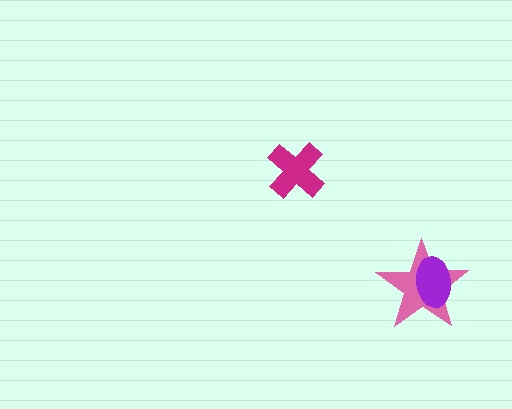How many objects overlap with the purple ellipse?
1 object overlaps with the purple ellipse.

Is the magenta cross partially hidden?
No, no other shape covers it.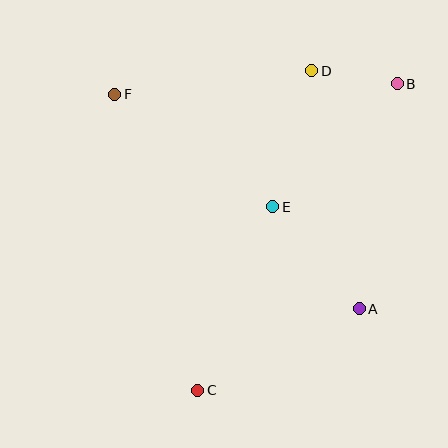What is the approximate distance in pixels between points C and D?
The distance between C and D is approximately 339 pixels.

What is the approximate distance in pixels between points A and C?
The distance between A and C is approximately 181 pixels.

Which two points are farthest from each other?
Points B and C are farthest from each other.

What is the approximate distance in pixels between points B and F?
The distance between B and F is approximately 283 pixels.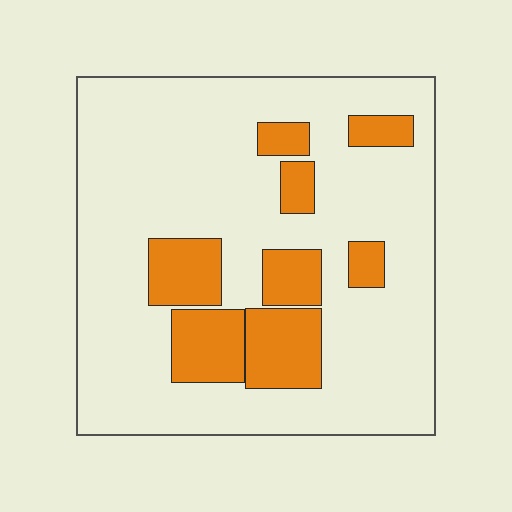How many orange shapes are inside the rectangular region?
8.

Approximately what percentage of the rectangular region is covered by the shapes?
Approximately 20%.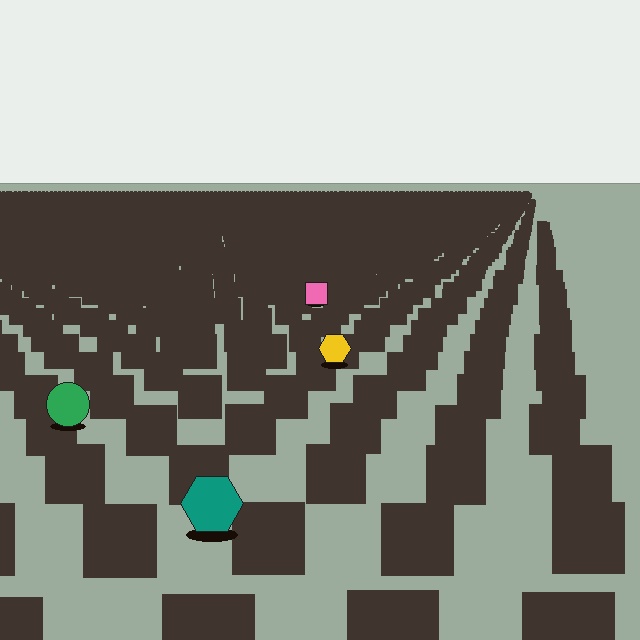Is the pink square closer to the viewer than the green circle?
No. The green circle is closer — you can tell from the texture gradient: the ground texture is coarser near it.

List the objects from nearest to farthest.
From nearest to farthest: the teal hexagon, the green circle, the yellow hexagon, the pink square.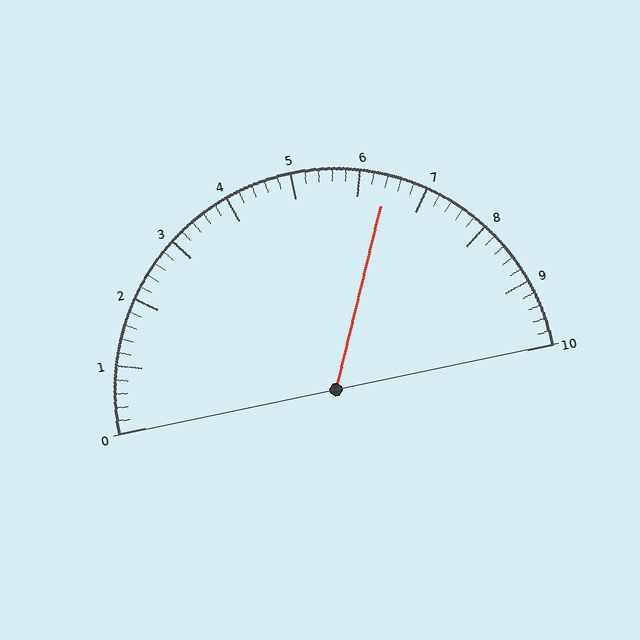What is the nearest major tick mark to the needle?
The nearest major tick mark is 6.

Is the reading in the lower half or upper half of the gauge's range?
The reading is in the upper half of the range (0 to 10).